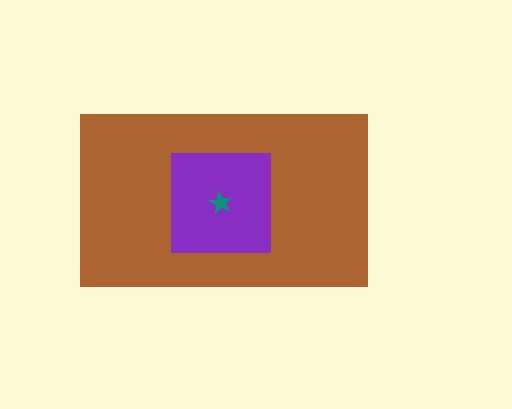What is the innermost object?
The teal star.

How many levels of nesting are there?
3.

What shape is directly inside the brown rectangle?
The purple square.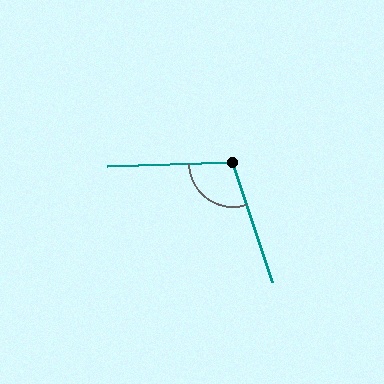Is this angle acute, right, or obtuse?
It is obtuse.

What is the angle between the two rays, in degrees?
Approximately 106 degrees.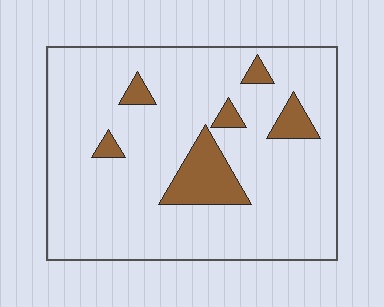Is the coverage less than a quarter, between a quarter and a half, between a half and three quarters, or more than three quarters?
Less than a quarter.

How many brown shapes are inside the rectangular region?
6.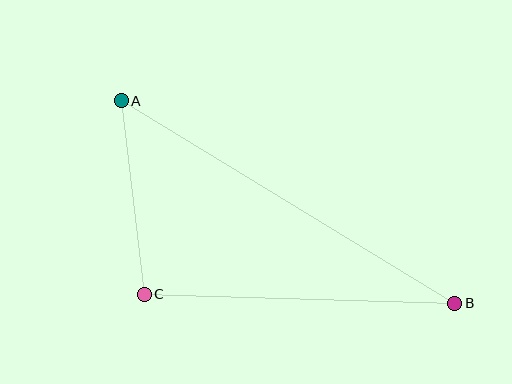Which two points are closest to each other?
Points A and C are closest to each other.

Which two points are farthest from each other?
Points A and B are farthest from each other.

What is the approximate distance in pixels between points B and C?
The distance between B and C is approximately 310 pixels.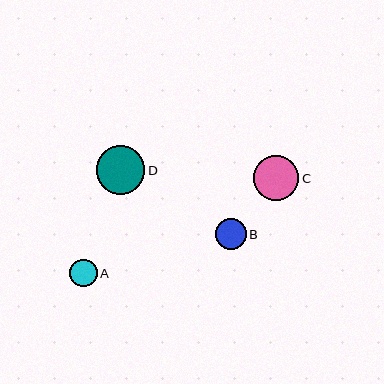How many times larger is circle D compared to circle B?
Circle D is approximately 1.5 times the size of circle B.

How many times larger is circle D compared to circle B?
Circle D is approximately 1.5 times the size of circle B.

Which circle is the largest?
Circle D is the largest with a size of approximately 49 pixels.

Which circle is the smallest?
Circle A is the smallest with a size of approximately 28 pixels.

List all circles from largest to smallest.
From largest to smallest: D, C, B, A.